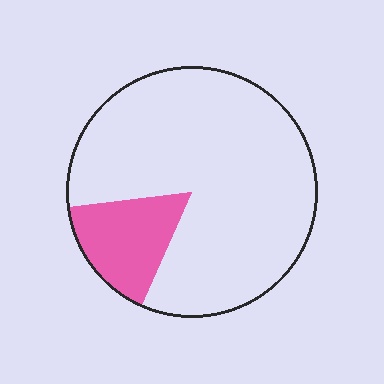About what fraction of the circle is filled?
About one sixth (1/6).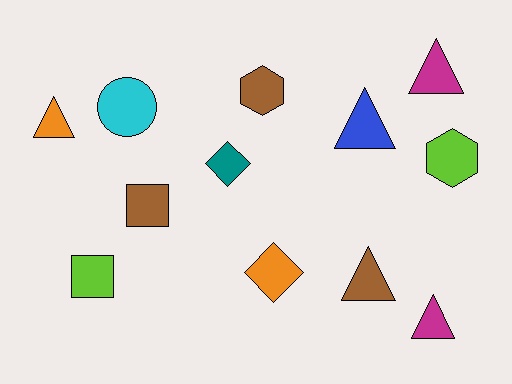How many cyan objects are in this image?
There is 1 cyan object.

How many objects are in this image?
There are 12 objects.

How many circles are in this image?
There is 1 circle.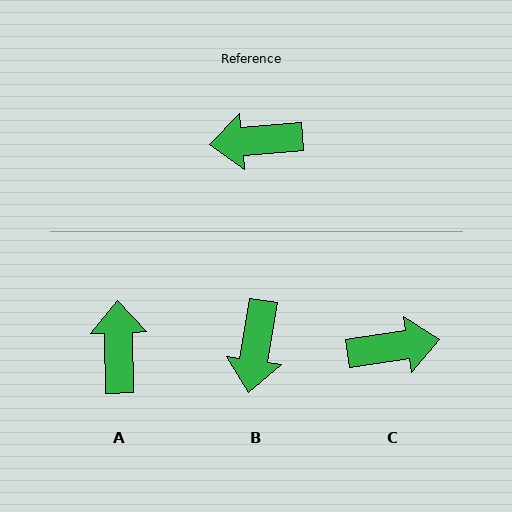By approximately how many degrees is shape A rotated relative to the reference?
Approximately 93 degrees clockwise.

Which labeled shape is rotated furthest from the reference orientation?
C, about 176 degrees away.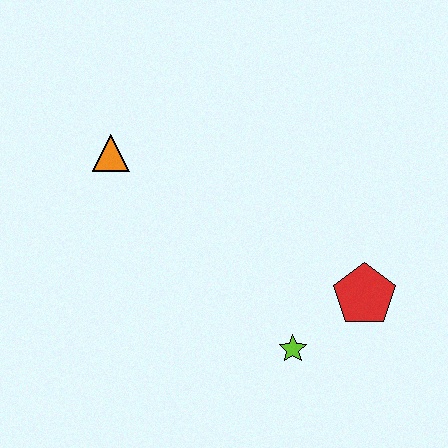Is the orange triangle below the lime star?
No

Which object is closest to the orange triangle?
The lime star is closest to the orange triangle.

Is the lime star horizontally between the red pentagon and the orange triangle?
Yes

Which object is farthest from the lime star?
The orange triangle is farthest from the lime star.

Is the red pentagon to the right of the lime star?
Yes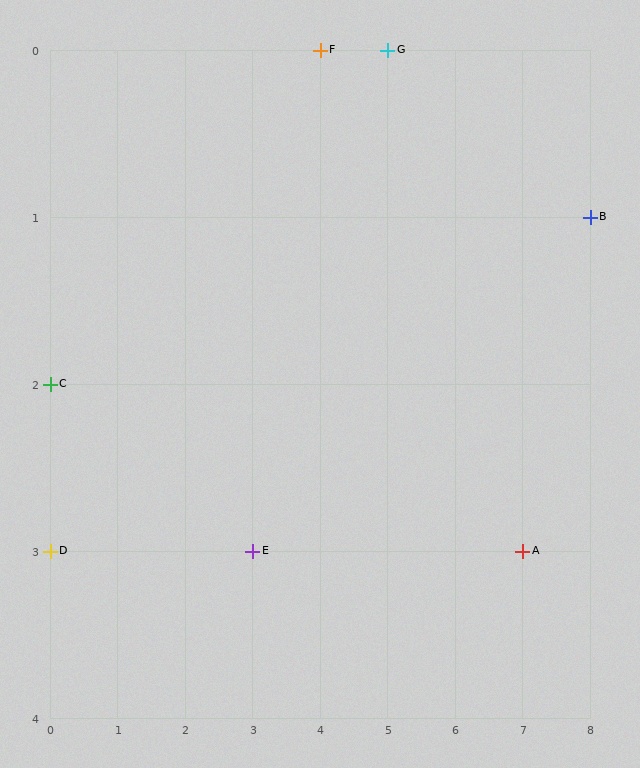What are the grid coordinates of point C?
Point C is at grid coordinates (0, 2).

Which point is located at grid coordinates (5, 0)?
Point G is at (5, 0).